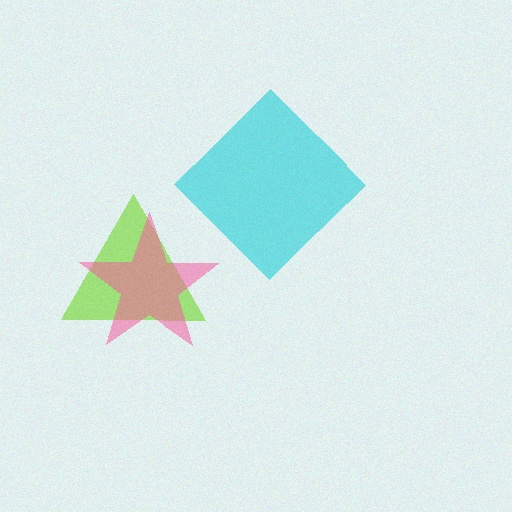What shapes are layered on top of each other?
The layered shapes are: a lime triangle, a cyan diamond, a pink star.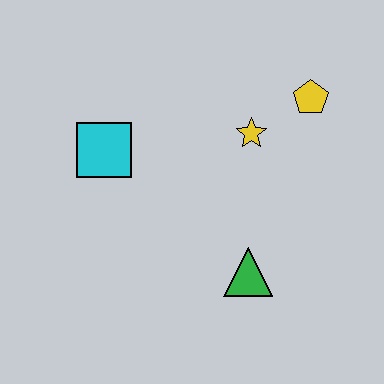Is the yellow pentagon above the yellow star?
Yes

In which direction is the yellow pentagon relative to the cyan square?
The yellow pentagon is to the right of the cyan square.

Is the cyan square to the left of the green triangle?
Yes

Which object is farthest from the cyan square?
The yellow pentagon is farthest from the cyan square.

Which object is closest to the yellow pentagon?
The yellow star is closest to the yellow pentagon.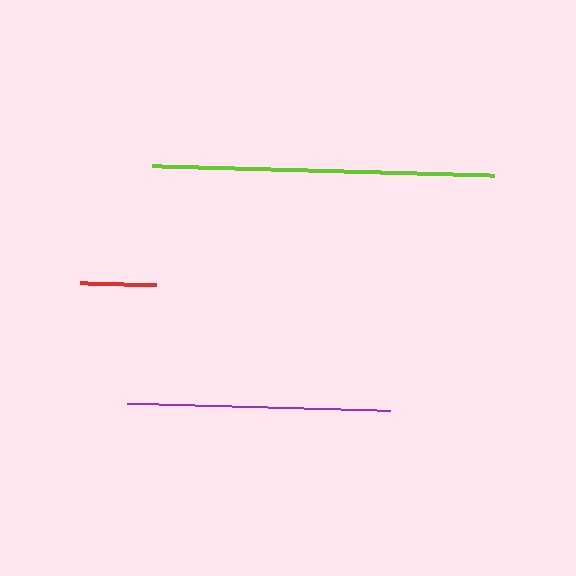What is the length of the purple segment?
The purple segment is approximately 263 pixels long.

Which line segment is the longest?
The lime line is the longest at approximately 342 pixels.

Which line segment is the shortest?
The red line is the shortest at approximately 76 pixels.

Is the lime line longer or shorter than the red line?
The lime line is longer than the red line.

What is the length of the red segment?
The red segment is approximately 76 pixels long.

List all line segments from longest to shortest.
From longest to shortest: lime, purple, red.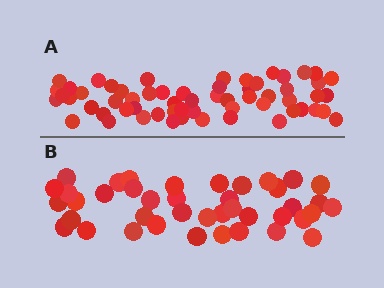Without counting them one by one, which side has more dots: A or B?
Region A (the top region) has more dots.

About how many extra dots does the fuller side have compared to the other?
Region A has approximately 20 more dots than region B.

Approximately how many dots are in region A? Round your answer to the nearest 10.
About 60 dots.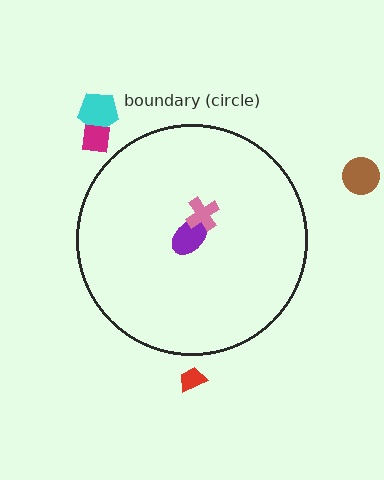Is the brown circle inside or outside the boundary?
Outside.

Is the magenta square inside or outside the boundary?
Outside.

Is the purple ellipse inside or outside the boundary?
Inside.